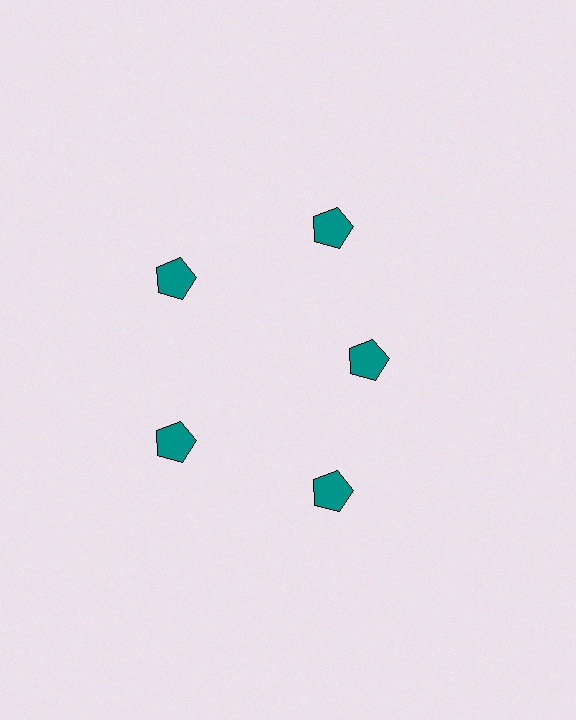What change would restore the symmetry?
The symmetry would be restored by moving it outward, back onto the ring so that all 5 pentagons sit at equal angles and equal distance from the center.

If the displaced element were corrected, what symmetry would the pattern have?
It would have 5-fold rotational symmetry — the pattern would map onto itself every 72 degrees.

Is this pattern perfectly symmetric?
No. The 5 teal pentagons are arranged in a ring, but one element near the 3 o'clock position is pulled inward toward the center, breaking the 5-fold rotational symmetry.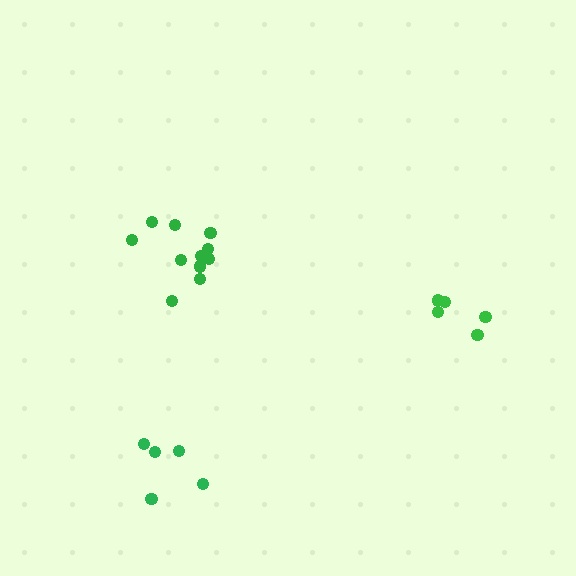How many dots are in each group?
Group 1: 5 dots, Group 2: 11 dots, Group 3: 5 dots (21 total).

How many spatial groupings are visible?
There are 3 spatial groupings.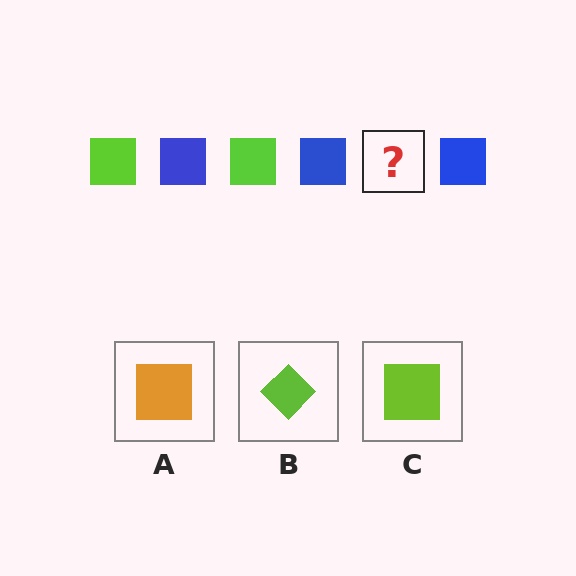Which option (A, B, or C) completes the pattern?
C.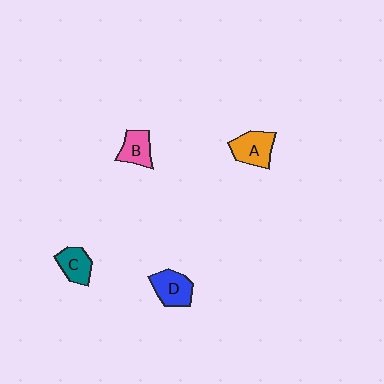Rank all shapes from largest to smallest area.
From largest to smallest: A (orange), D (blue), C (teal), B (pink).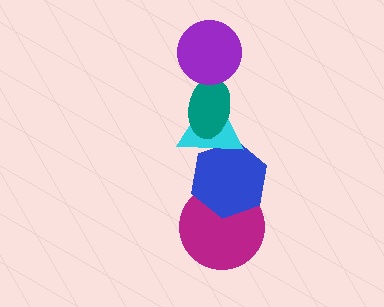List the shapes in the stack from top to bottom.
From top to bottom: the purple circle, the teal ellipse, the cyan triangle, the blue hexagon, the magenta circle.